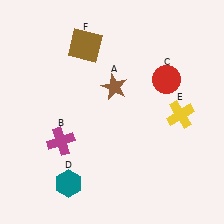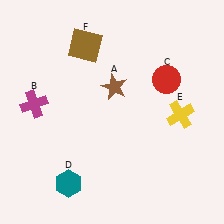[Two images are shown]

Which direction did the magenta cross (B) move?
The magenta cross (B) moved up.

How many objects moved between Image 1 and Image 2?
1 object moved between the two images.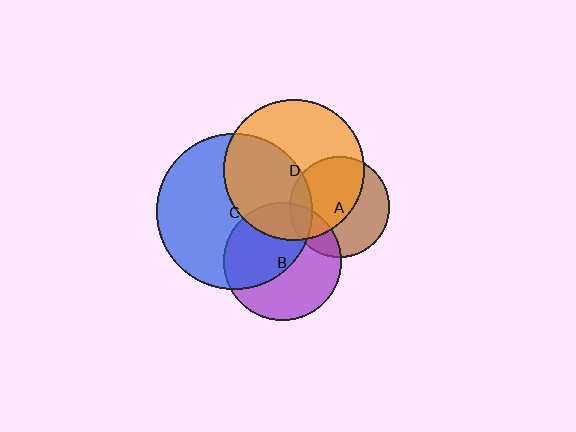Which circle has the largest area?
Circle C (blue).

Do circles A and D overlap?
Yes.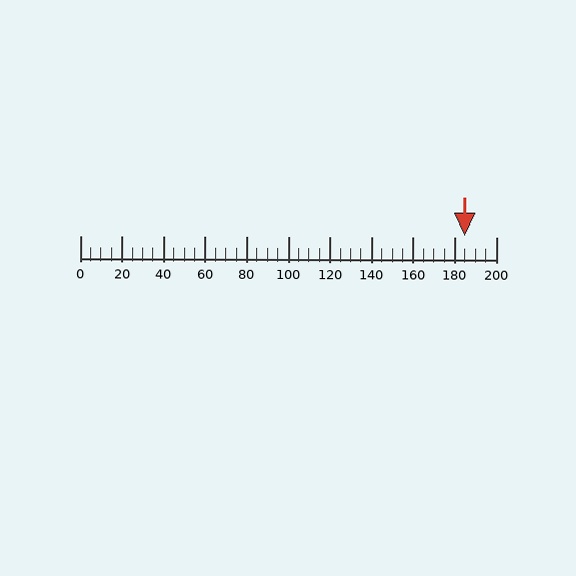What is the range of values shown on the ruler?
The ruler shows values from 0 to 200.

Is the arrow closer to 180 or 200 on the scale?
The arrow is closer to 180.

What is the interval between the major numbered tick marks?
The major tick marks are spaced 20 units apart.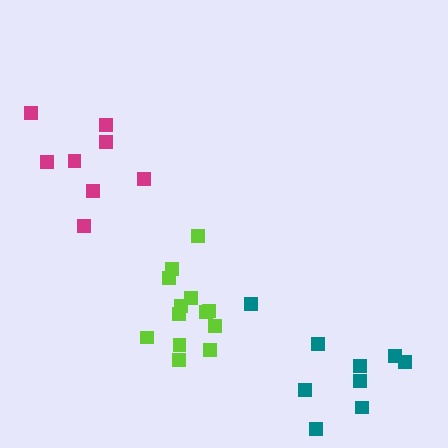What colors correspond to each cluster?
The clusters are colored: lime, teal, magenta.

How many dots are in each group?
Group 1: 13 dots, Group 2: 9 dots, Group 3: 8 dots (30 total).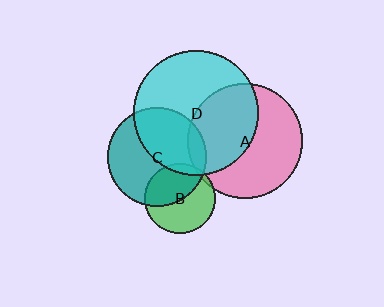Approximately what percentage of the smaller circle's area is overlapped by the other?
Approximately 10%.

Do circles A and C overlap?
Yes.